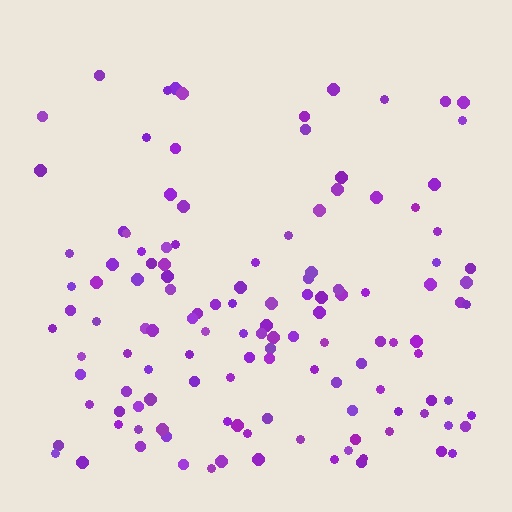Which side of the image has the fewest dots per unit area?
The top.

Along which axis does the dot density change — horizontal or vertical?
Vertical.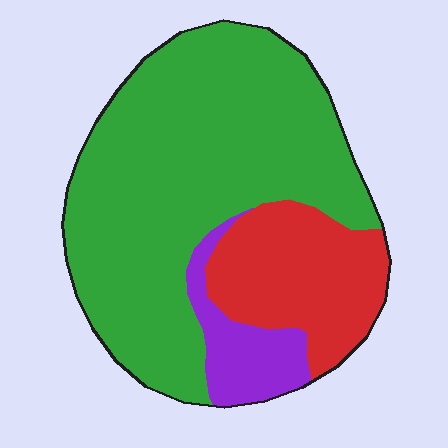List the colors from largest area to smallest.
From largest to smallest: green, red, purple.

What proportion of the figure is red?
Red takes up about one fifth (1/5) of the figure.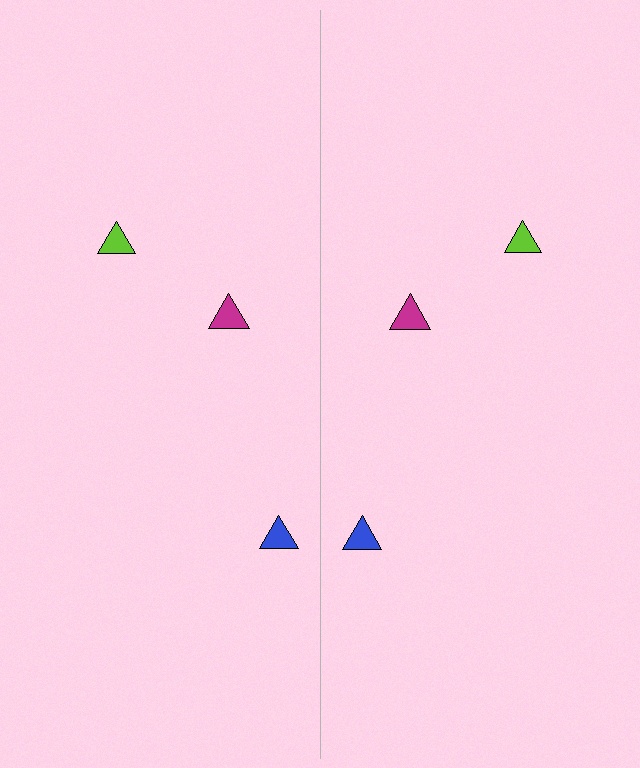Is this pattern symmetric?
Yes, this pattern has bilateral (reflection) symmetry.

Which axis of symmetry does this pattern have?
The pattern has a vertical axis of symmetry running through the center of the image.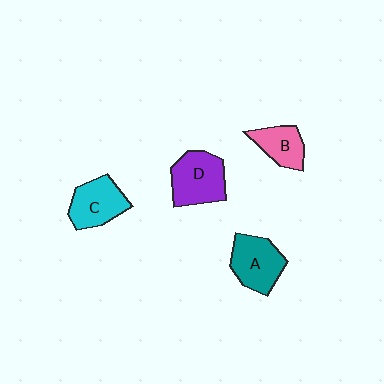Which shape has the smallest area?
Shape B (pink).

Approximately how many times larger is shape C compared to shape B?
Approximately 1.3 times.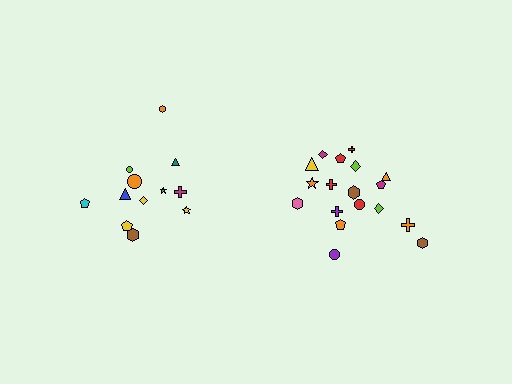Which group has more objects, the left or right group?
The right group.